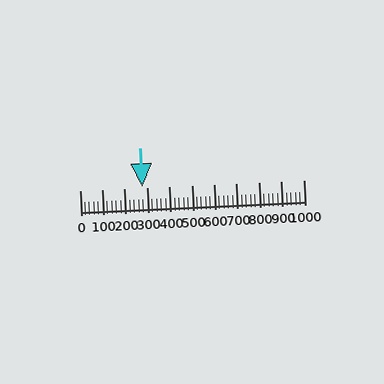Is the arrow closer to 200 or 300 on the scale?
The arrow is closer to 300.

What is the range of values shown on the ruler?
The ruler shows values from 0 to 1000.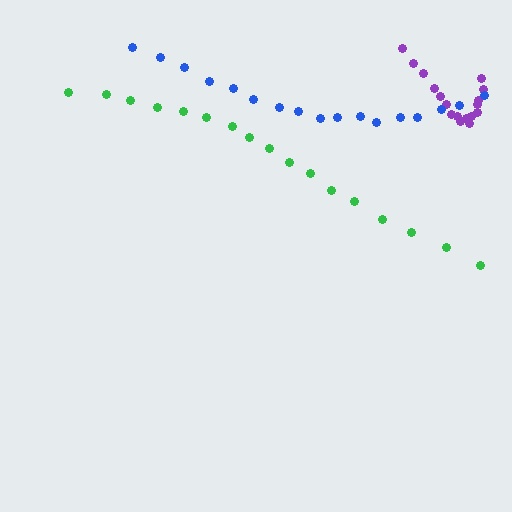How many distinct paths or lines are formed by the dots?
There are 3 distinct paths.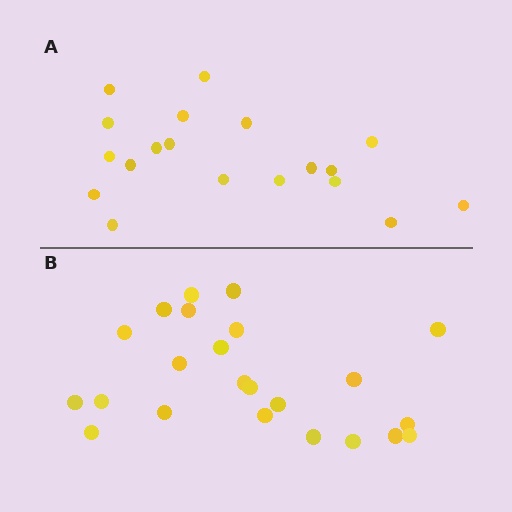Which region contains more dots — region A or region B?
Region B (the bottom region) has more dots.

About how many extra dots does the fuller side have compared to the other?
Region B has about 4 more dots than region A.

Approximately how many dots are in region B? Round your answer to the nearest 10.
About 20 dots. (The exact count is 23, which rounds to 20.)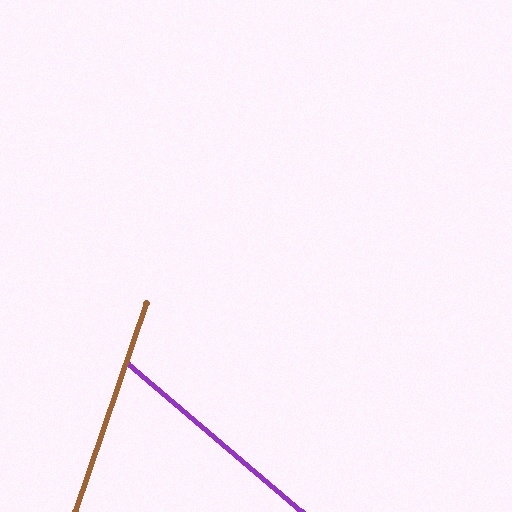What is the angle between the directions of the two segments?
Approximately 69 degrees.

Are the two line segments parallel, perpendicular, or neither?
Neither parallel nor perpendicular — they differ by about 69°.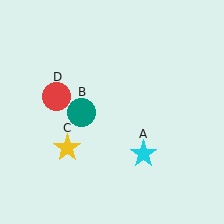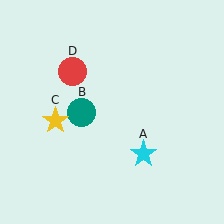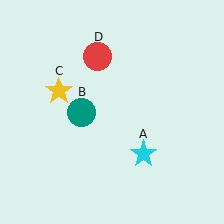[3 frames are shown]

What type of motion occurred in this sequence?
The yellow star (object C), red circle (object D) rotated clockwise around the center of the scene.